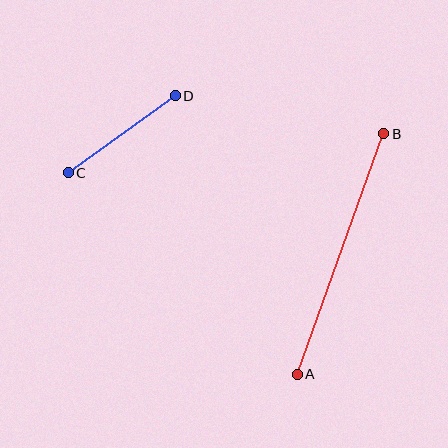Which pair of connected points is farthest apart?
Points A and B are farthest apart.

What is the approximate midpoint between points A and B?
The midpoint is at approximately (341, 254) pixels.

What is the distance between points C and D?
The distance is approximately 132 pixels.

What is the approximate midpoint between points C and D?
The midpoint is at approximately (122, 134) pixels.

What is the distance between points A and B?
The distance is approximately 256 pixels.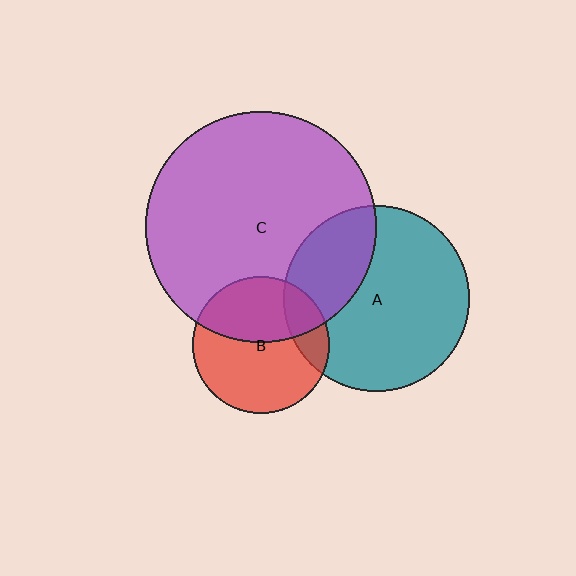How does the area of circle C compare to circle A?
Approximately 1.5 times.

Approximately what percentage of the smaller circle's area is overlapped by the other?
Approximately 30%.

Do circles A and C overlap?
Yes.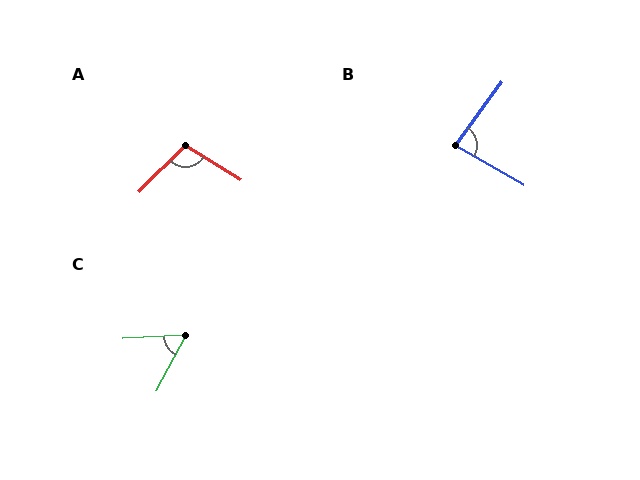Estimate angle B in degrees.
Approximately 84 degrees.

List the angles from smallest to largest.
C (59°), B (84°), A (103°).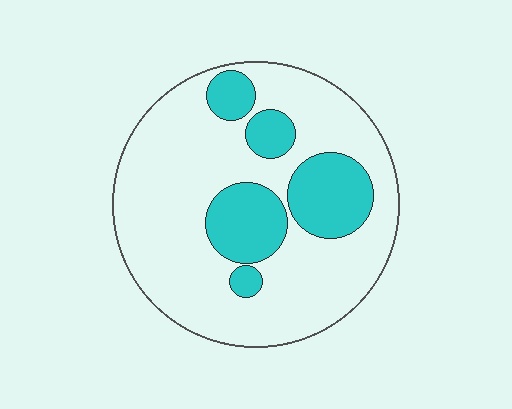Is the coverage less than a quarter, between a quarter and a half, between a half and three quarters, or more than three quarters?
Less than a quarter.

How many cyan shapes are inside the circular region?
5.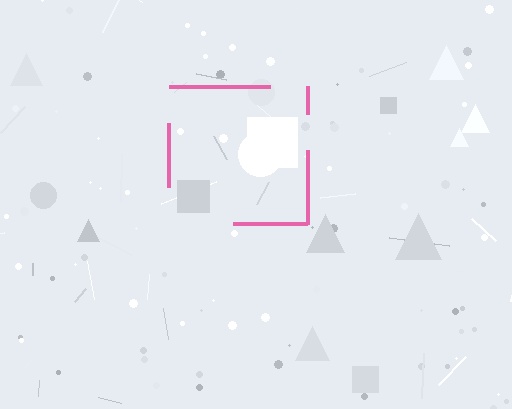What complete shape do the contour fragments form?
The contour fragments form a square.